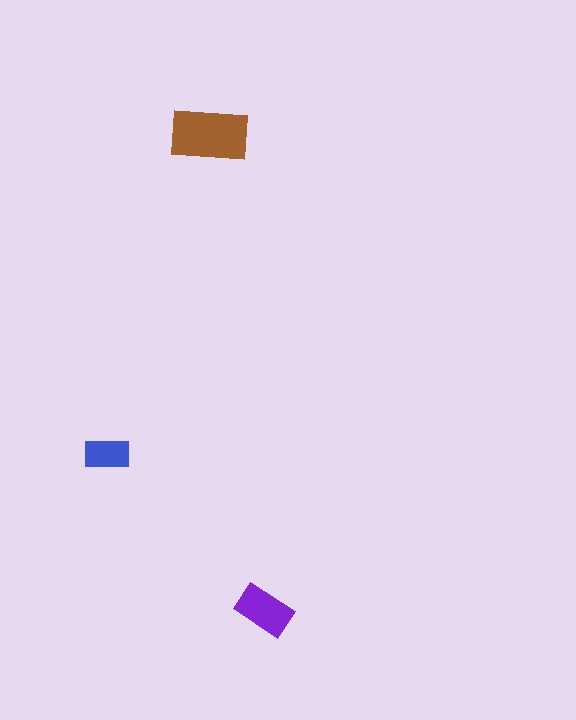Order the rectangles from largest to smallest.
the brown one, the purple one, the blue one.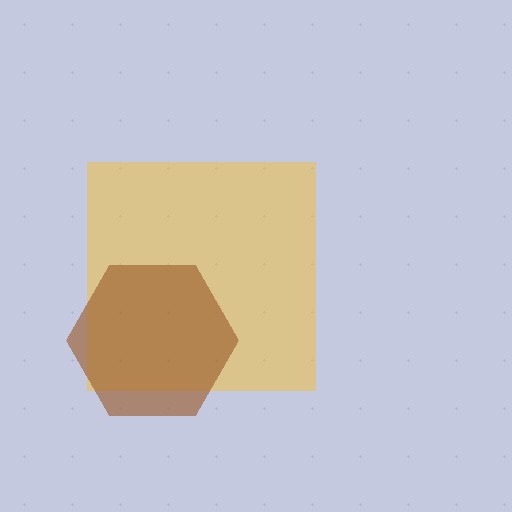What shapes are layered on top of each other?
The layered shapes are: a yellow square, a brown hexagon.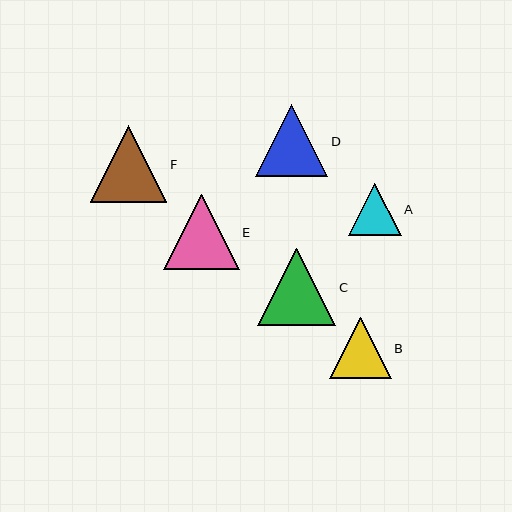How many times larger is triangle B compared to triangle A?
Triangle B is approximately 1.2 times the size of triangle A.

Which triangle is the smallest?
Triangle A is the smallest with a size of approximately 52 pixels.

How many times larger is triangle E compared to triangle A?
Triangle E is approximately 1.5 times the size of triangle A.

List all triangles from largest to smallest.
From largest to smallest: C, F, E, D, B, A.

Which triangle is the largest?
Triangle C is the largest with a size of approximately 78 pixels.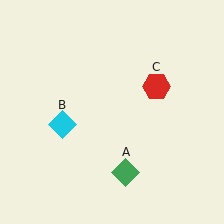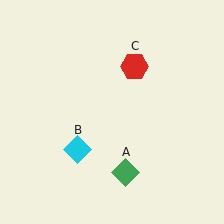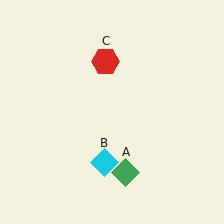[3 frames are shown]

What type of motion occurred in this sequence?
The cyan diamond (object B), red hexagon (object C) rotated counterclockwise around the center of the scene.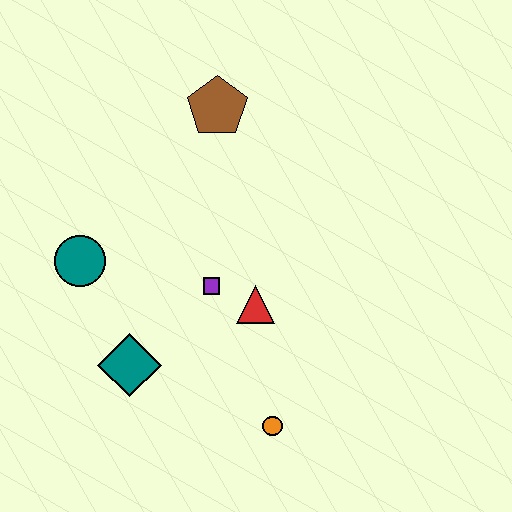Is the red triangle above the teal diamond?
Yes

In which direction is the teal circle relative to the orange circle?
The teal circle is to the left of the orange circle.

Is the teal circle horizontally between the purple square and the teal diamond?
No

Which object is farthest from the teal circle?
The orange circle is farthest from the teal circle.